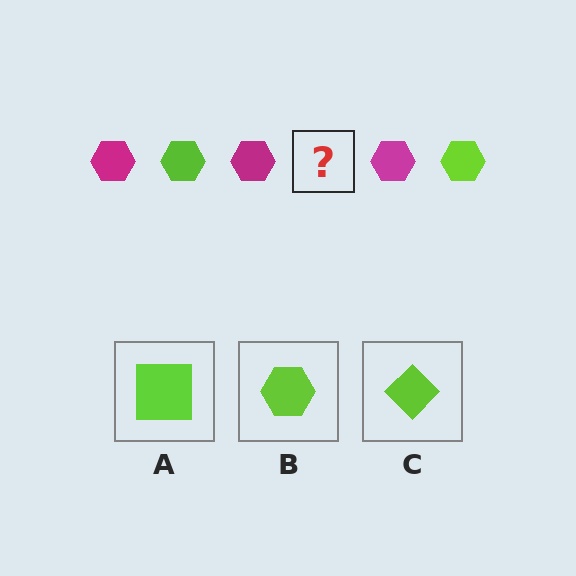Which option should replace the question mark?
Option B.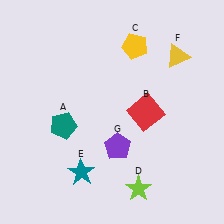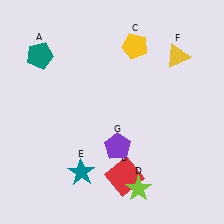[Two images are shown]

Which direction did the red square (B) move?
The red square (B) moved down.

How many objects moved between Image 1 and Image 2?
2 objects moved between the two images.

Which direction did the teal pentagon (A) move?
The teal pentagon (A) moved up.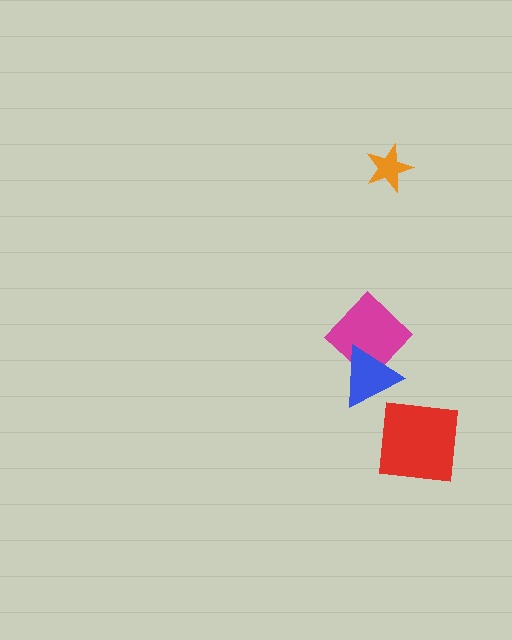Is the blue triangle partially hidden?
No, no other shape covers it.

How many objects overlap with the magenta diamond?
1 object overlaps with the magenta diamond.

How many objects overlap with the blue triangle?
1 object overlaps with the blue triangle.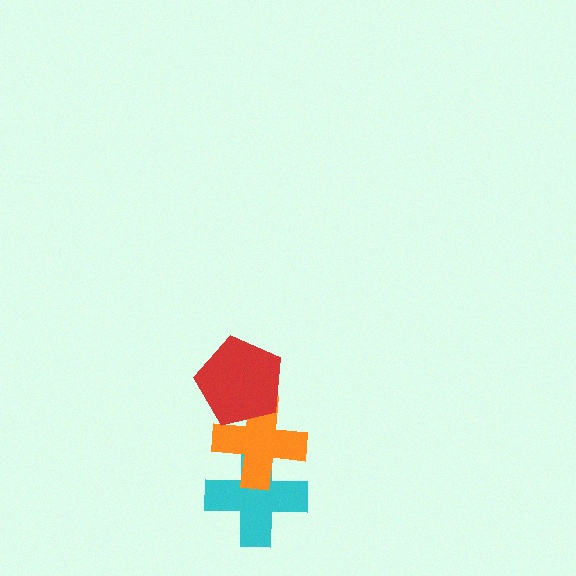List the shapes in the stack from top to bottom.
From top to bottom: the red pentagon, the orange cross, the cyan cross.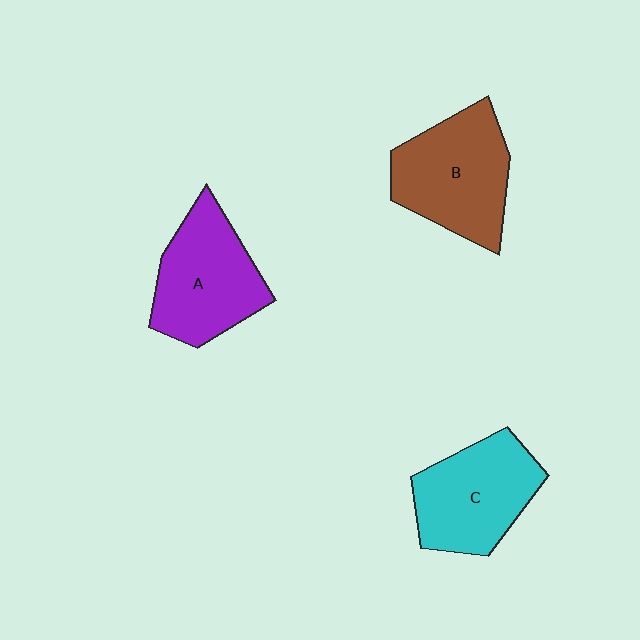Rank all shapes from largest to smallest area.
From largest to smallest: B (brown), A (purple), C (cyan).